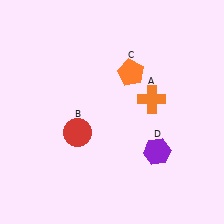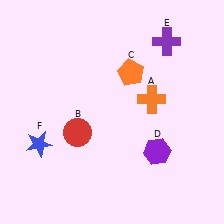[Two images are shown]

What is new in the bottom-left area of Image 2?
A blue star (F) was added in the bottom-left area of Image 2.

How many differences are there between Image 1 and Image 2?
There are 2 differences between the two images.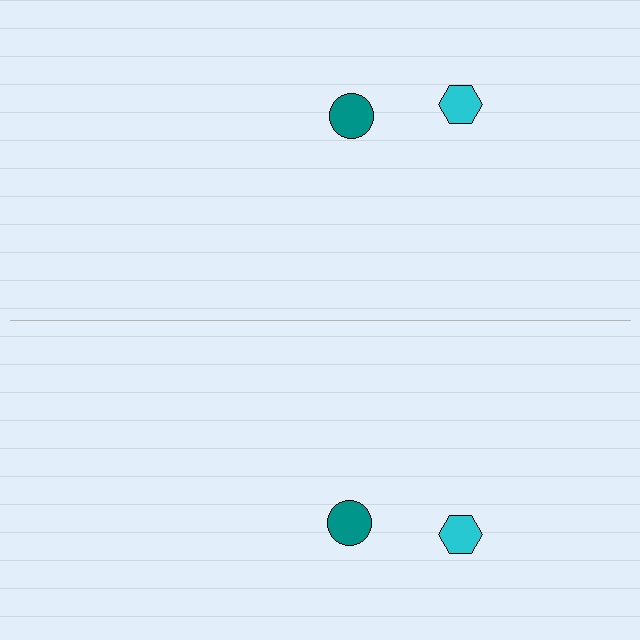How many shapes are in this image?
There are 4 shapes in this image.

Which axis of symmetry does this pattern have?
The pattern has a horizontal axis of symmetry running through the center of the image.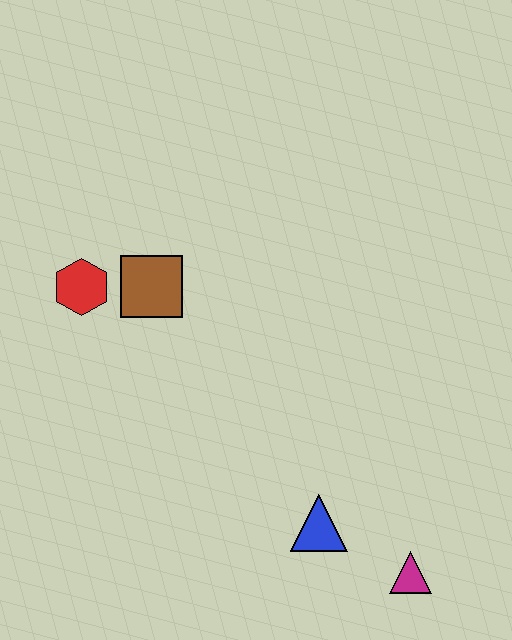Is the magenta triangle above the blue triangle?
No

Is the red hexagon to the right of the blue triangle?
No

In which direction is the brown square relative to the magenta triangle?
The brown square is above the magenta triangle.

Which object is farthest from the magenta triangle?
The red hexagon is farthest from the magenta triangle.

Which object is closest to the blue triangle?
The magenta triangle is closest to the blue triangle.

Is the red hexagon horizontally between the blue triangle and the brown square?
No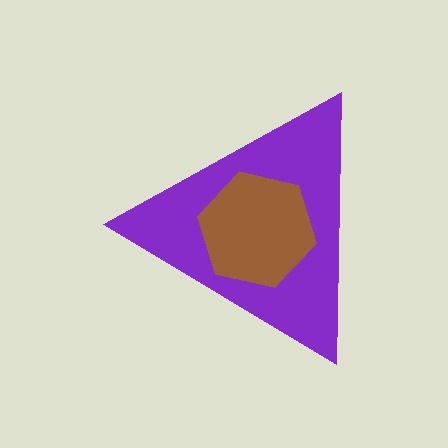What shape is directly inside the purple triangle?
The brown hexagon.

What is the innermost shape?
The brown hexagon.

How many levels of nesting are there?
2.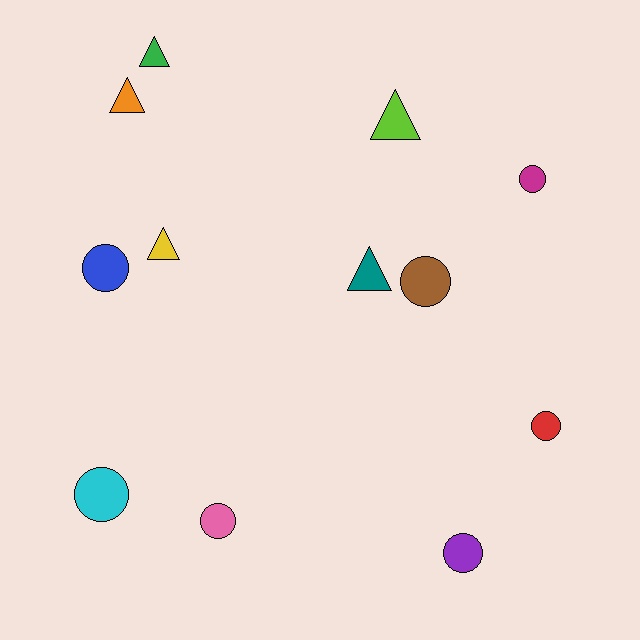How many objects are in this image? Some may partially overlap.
There are 12 objects.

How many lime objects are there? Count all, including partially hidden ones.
There is 1 lime object.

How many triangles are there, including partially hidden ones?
There are 5 triangles.